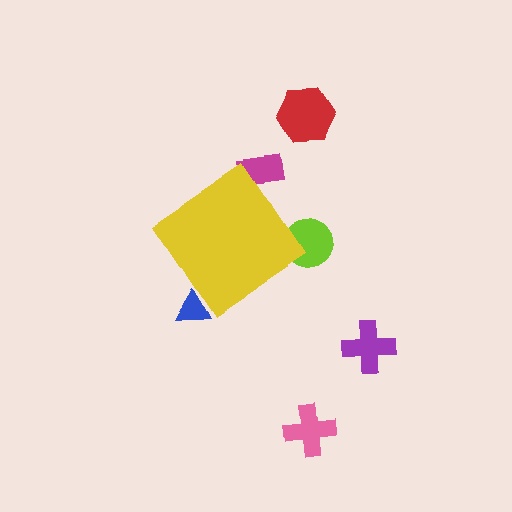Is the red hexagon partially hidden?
No, the red hexagon is fully visible.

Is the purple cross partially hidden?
No, the purple cross is fully visible.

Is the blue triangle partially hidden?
Yes, the blue triangle is partially hidden behind the yellow diamond.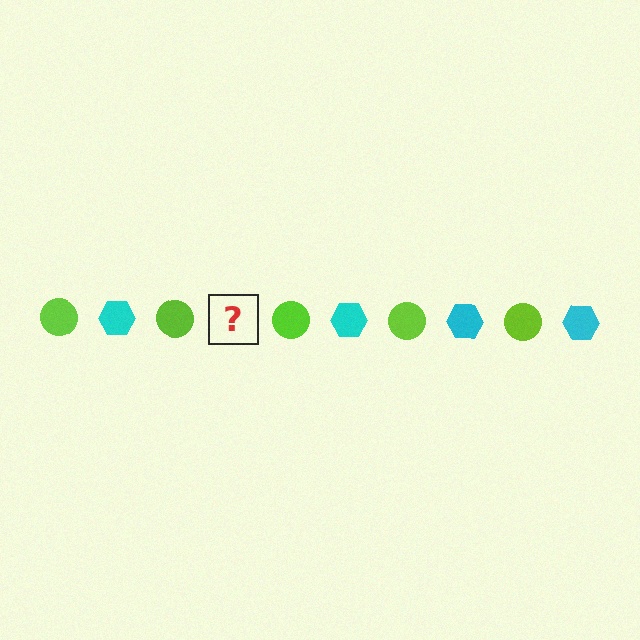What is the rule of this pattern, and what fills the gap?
The rule is that the pattern alternates between lime circle and cyan hexagon. The gap should be filled with a cyan hexagon.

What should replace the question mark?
The question mark should be replaced with a cyan hexagon.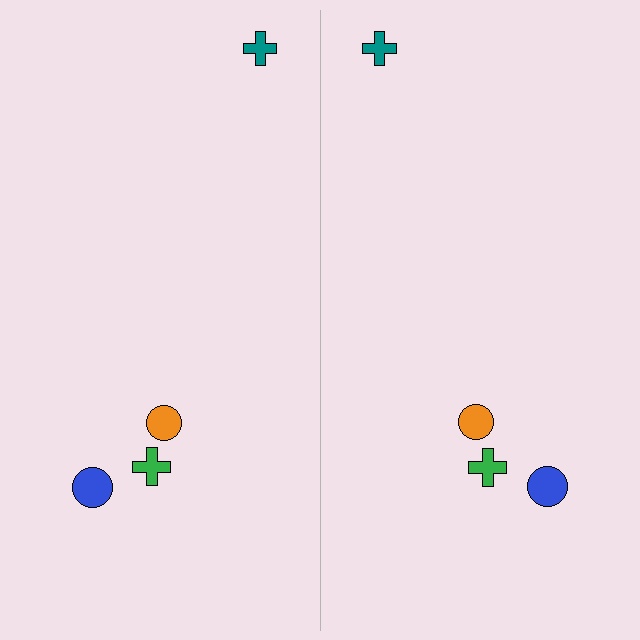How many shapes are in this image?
There are 8 shapes in this image.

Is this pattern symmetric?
Yes, this pattern has bilateral (reflection) symmetry.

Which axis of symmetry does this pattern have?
The pattern has a vertical axis of symmetry running through the center of the image.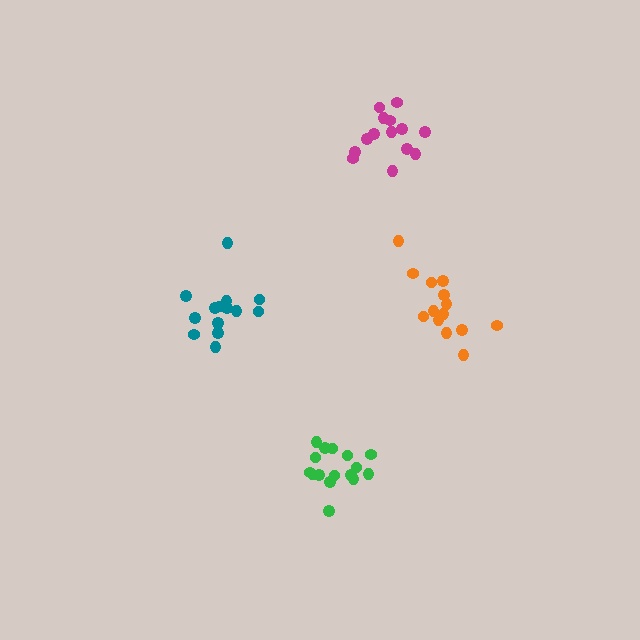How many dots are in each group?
Group 1: 16 dots, Group 2: 14 dots, Group 3: 14 dots, Group 4: 14 dots (58 total).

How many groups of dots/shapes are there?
There are 4 groups.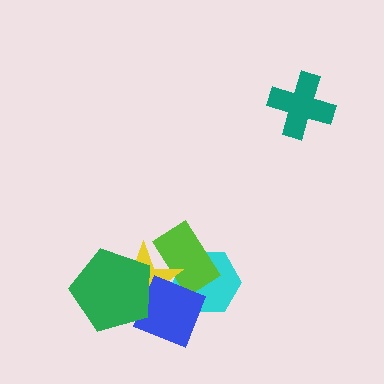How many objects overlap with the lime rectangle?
2 objects overlap with the lime rectangle.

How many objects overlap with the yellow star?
4 objects overlap with the yellow star.